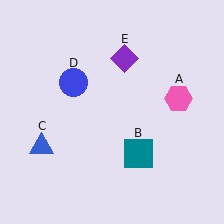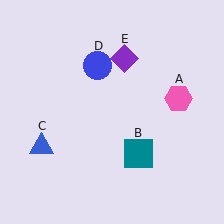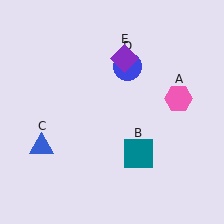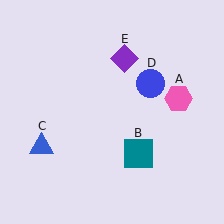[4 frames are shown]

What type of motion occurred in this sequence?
The blue circle (object D) rotated clockwise around the center of the scene.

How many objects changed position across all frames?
1 object changed position: blue circle (object D).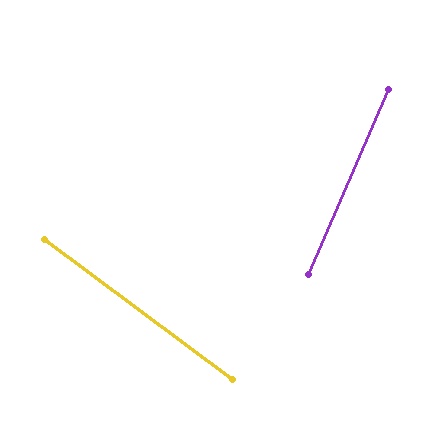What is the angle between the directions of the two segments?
Approximately 77 degrees.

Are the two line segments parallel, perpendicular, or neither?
Neither parallel nor perpendicular — they differ by about 77°.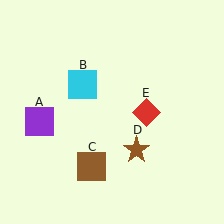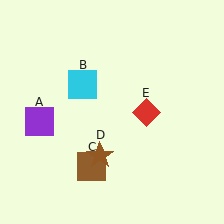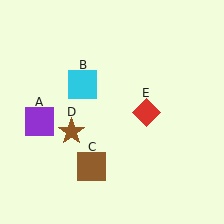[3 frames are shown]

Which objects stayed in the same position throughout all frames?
Purple square (object A) and cyan square (object B) and brown square (object C) and red diamond (object E) remained stationary.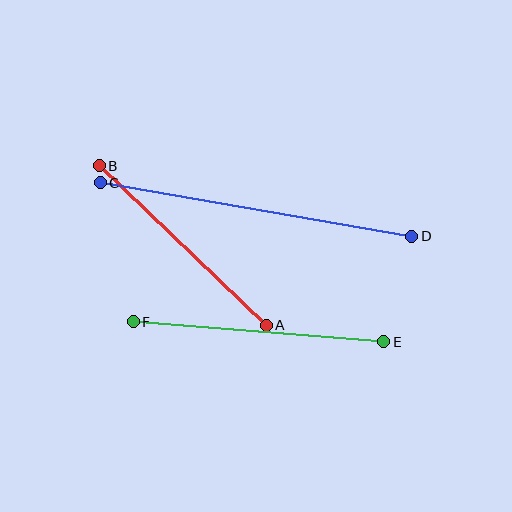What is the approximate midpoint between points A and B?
The midpoint is at approximately (183, 245) pixels.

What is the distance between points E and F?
The distance is approximately 251 pixels.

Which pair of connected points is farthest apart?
Points C and D are farthest apart.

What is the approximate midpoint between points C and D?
The midpoint is at approximately (256, 210) pixels.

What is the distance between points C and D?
The distance is approximately 316 pixels.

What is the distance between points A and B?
The distance is approximately 231 pixels.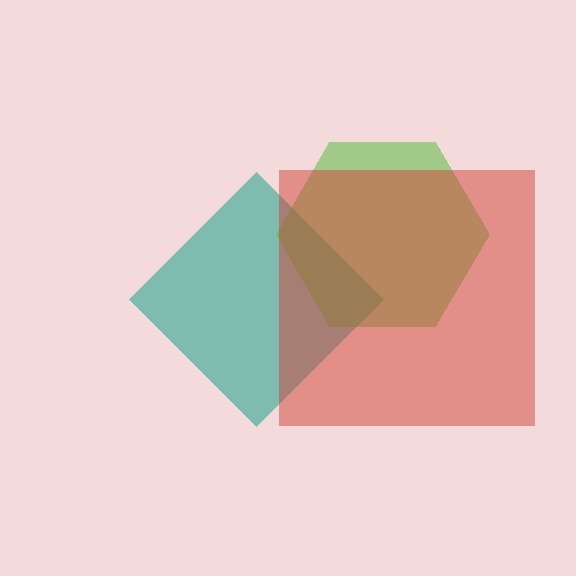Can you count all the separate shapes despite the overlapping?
Yes, there are 3 separate shapes.